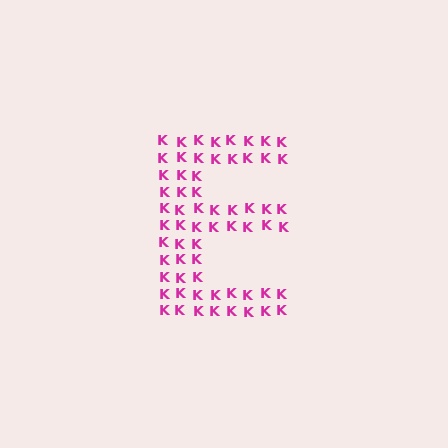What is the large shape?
The large shape is the letter E.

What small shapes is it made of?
It is made of small letter K's.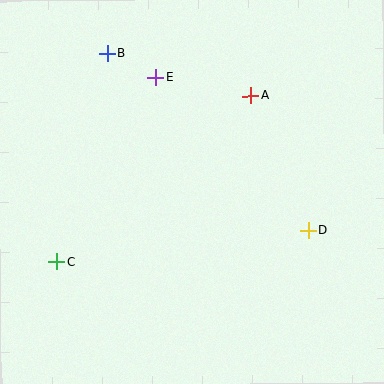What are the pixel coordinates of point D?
Point D is at (309, 230).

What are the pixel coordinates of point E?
Point E is at (156, 77).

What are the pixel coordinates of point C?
Point C is at (56, 262).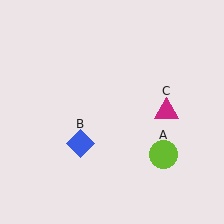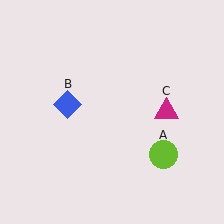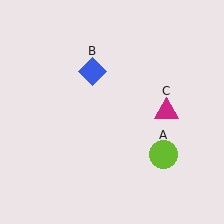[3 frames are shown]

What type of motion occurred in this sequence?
The blue diamond (object B) rotated clockwise around the center of the scene.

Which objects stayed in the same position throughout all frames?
Lime circle (object A) and magenta triangle (object C) remained stationary.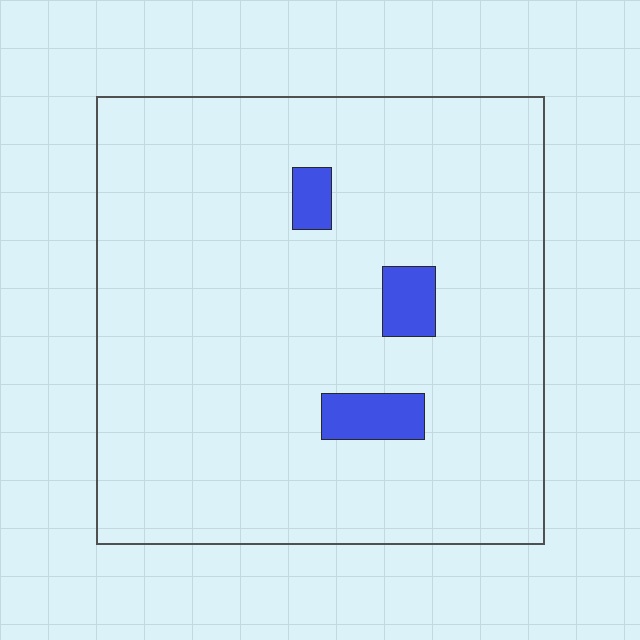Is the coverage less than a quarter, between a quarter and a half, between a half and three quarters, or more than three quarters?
Less than a quarter.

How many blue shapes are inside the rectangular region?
3.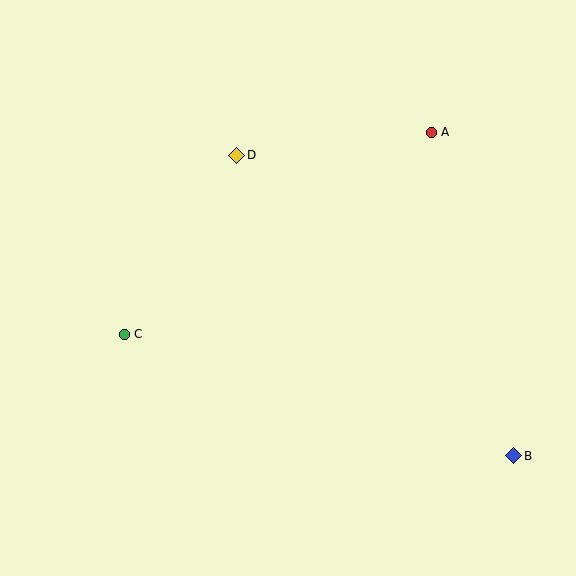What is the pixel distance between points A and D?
The distance between A and D is 196 pixels.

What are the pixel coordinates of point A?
Point A is at (431, 132).